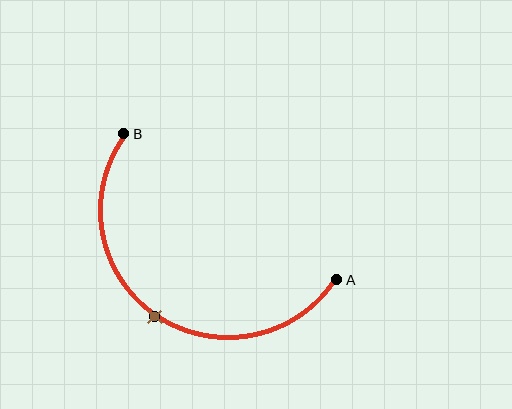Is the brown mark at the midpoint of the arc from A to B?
Yes. The brown mark lies on the arc at equal arc-length from both A and B — it is the arc midpoint.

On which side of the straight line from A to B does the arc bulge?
The arc bulges below and to the left of the straight line connecting A and B.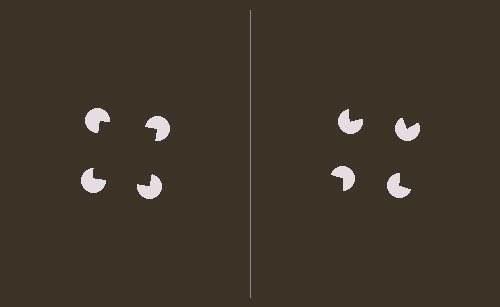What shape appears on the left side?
An illusory square.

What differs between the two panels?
The pac-man discs are positioned identically on both sides; only the wedge orientations differ. On the left they align to a square; on the right they are misaligned.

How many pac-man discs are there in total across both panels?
8 — 4 on each side.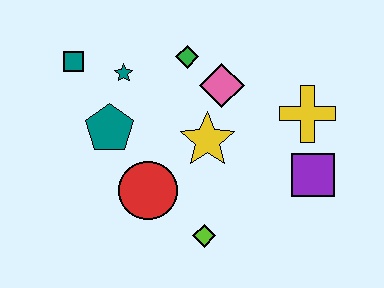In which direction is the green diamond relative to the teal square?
The green diamond is to the right of the teal square.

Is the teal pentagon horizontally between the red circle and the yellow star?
No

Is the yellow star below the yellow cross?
Yes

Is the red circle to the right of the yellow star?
No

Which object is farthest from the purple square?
The teal square is farthest from the purple square.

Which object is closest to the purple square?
The yellow cross is closest to the purple square.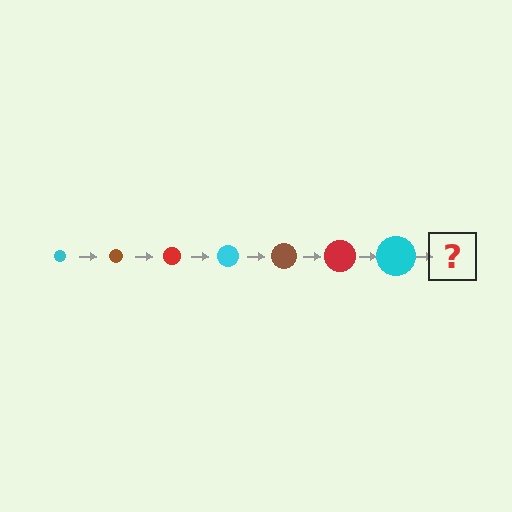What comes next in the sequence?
The next element should be a brown circle, larger than the previous one.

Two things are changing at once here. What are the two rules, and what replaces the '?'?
The two rules are that the circle grows larger each step and the color cycles through cyan, brown, and red. The '?' should be a brown circle, larger than the previous one.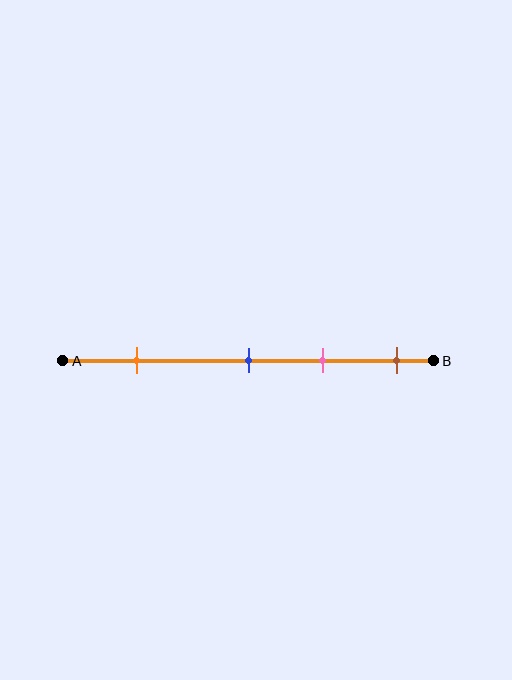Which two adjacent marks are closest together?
The blue and pink marks are the closest adjacent pair.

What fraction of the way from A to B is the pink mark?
The pink mark is approximately 70% (0.7) of the way from A to B.